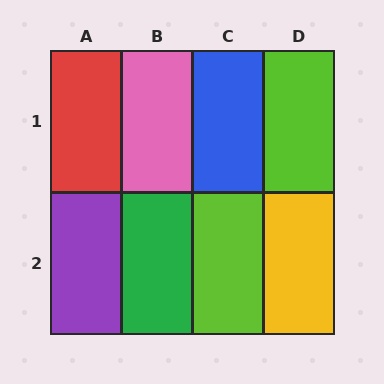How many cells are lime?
2 cells are lime.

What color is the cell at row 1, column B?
Pink.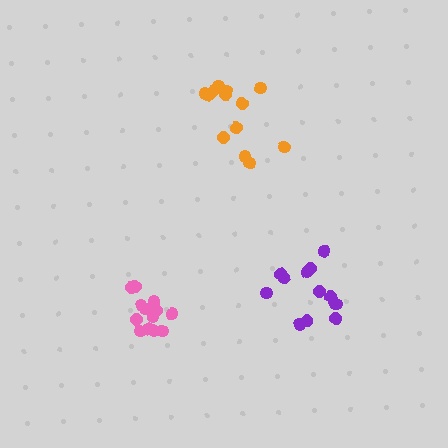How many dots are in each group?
Group 1: 13 dots, Group 2: 13 dots, Group 3: 14 dots (40 total).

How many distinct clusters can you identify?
There are 3 distinct clusters.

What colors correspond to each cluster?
The clusters are colored: orange, pink, purple.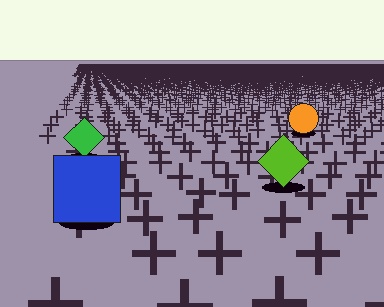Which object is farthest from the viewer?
The orange circle is farthest from the viewer. It appears smaller and the ground texture around it is denser.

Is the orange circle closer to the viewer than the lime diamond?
No. The lime diamond is closer — you can tell from the texture gradient: the ground texture is coarser near it.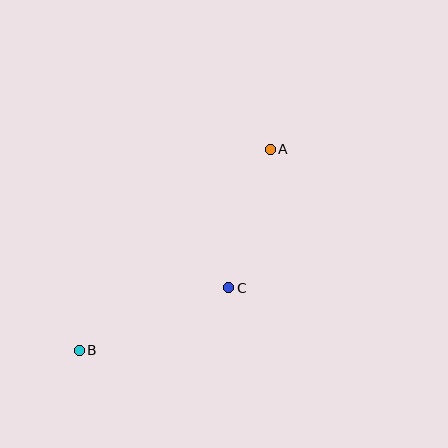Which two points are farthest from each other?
Points A and B are farthest from each other.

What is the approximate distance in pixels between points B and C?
The distance between B and C is approximately 162 pixels.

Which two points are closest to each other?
Points A and C are closest to each other.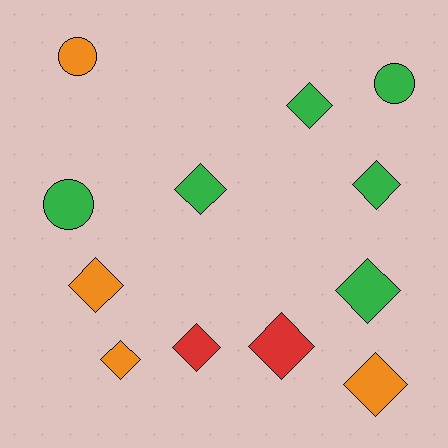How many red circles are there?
There are no red circles.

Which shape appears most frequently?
Diamond, with 9 objects.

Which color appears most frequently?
Green, with 6 objects.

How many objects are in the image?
There are 12 objects.